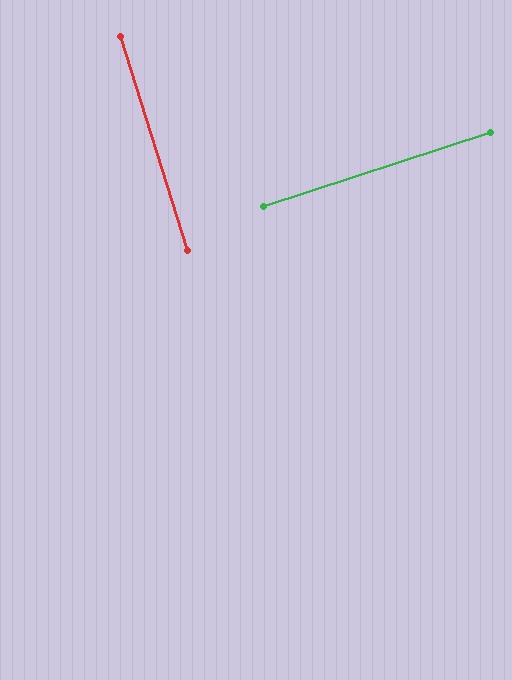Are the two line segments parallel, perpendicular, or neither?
Perpendicular — they meet at approximately 89°.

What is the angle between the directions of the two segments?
Approximately 89 degrees.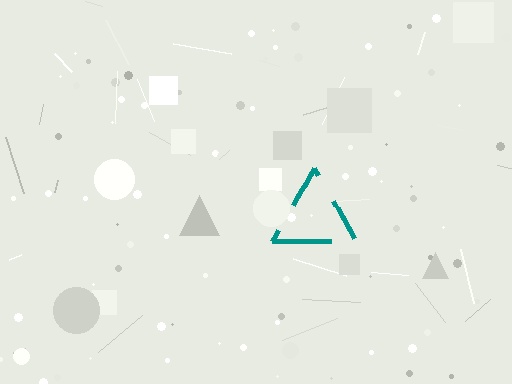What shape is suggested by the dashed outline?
The dashed outline suggests a triangle.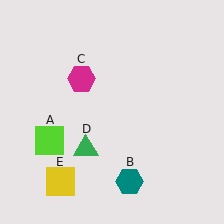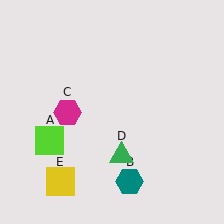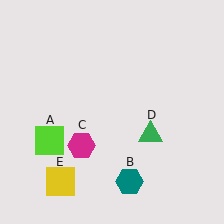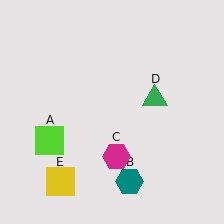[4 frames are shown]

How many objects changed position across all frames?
2 objects changed position: magenta hexagon (object C), green triangle (object D).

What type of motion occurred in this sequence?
The magenta hexagon (object C), green triangle (object D) rotated counterclockwise around the center of the scene.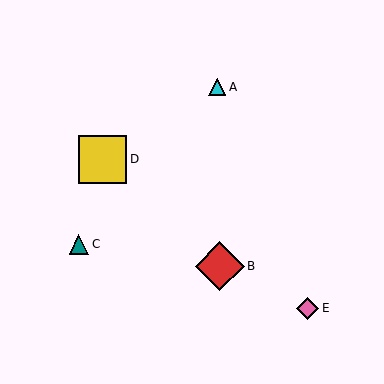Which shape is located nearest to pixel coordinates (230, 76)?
The cyan triangle (labeled A) at (217, 87) is nearest to that location.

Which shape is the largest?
The red diamond (labeled B) is the largest.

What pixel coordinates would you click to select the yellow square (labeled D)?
Click at (103, 159) to select the yellow square D.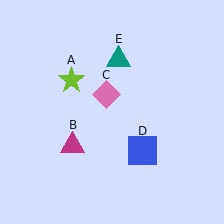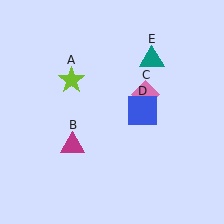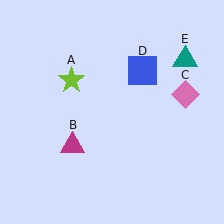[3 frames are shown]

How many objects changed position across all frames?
3 objects changed position: pink diamond (object C), blue square (object D), teal triangle (object E).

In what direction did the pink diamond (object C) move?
The pink diamond (object C) moved right.